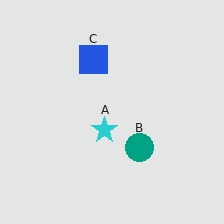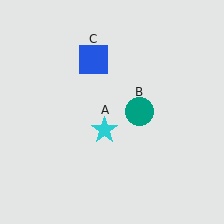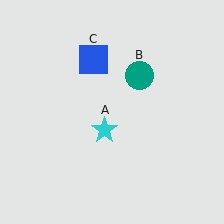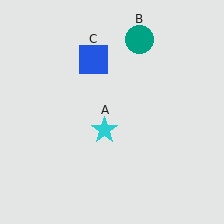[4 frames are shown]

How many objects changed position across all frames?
1 object changed position: teal circle (object B).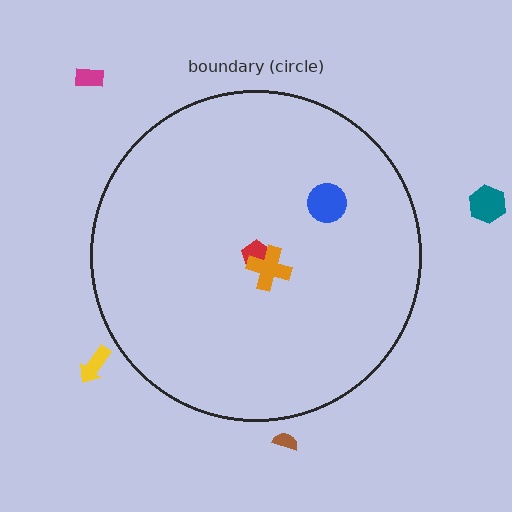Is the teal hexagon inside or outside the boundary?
Outside.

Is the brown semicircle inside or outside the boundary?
Outside.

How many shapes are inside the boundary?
3 inside, 4 outside.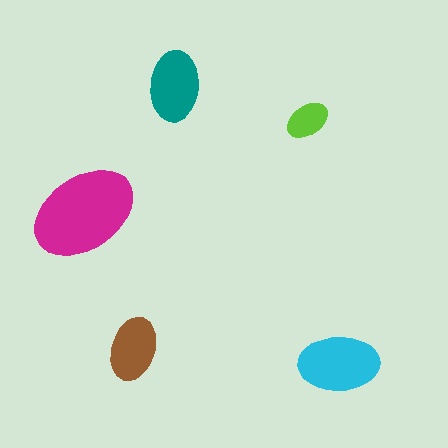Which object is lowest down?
The cyan ellipse is bottommost.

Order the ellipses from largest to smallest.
the magenta one, the cyan one, the teal one, the brown one, the lime one.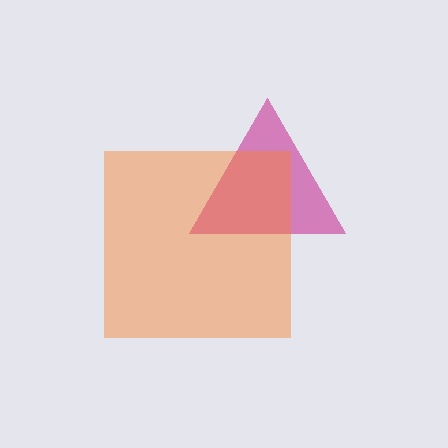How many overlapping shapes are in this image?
There are 2 overlapping shapes in the image.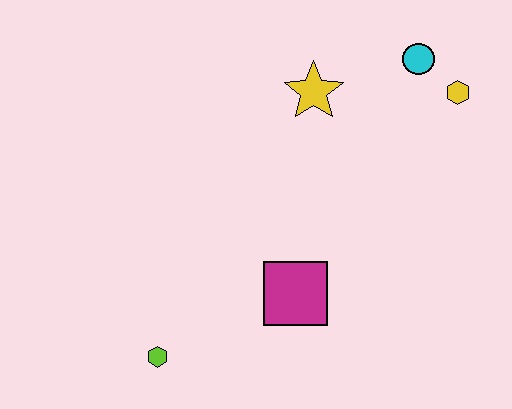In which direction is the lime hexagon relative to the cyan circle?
The lime hexagon is below the cyan circle.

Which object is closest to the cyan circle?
The yellow hexagon is closest to the cyan circle.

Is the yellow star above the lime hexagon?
Yes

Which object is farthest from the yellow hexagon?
The lime hexagon is farthest from the yellow hexagon.